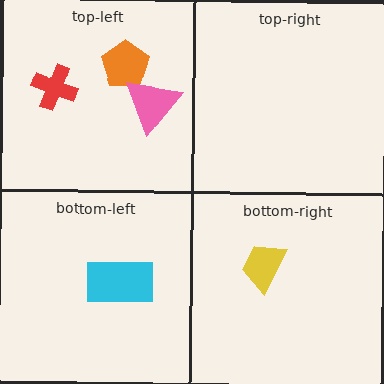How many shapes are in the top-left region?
3.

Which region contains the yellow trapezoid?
The bottom-right region.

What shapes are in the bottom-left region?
The cyan rectangle.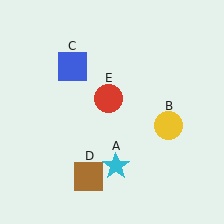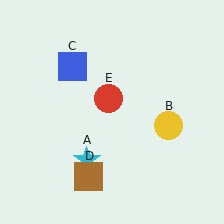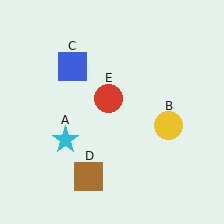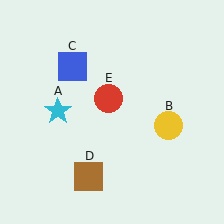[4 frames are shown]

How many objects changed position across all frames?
1 object changed position: cyan star (object A).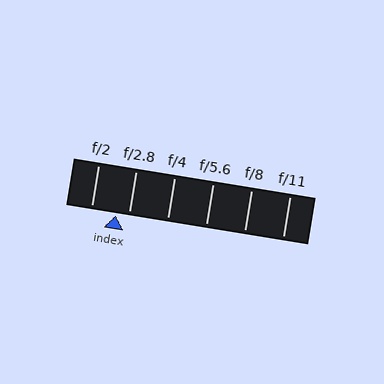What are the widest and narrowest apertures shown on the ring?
The widest aperture shown is f/2 and the narrowest is f/11.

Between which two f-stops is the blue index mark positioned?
The index mark is between f/2 and f/2.8.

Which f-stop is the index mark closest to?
The index mark is closest to f/2.8.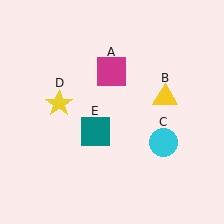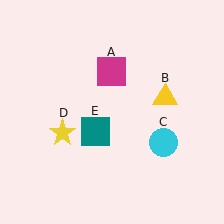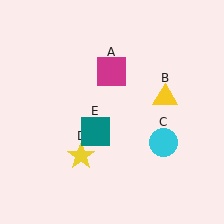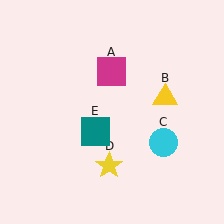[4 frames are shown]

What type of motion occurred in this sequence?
The yellow star (object D) rotated counterclockwise around the center of the scene.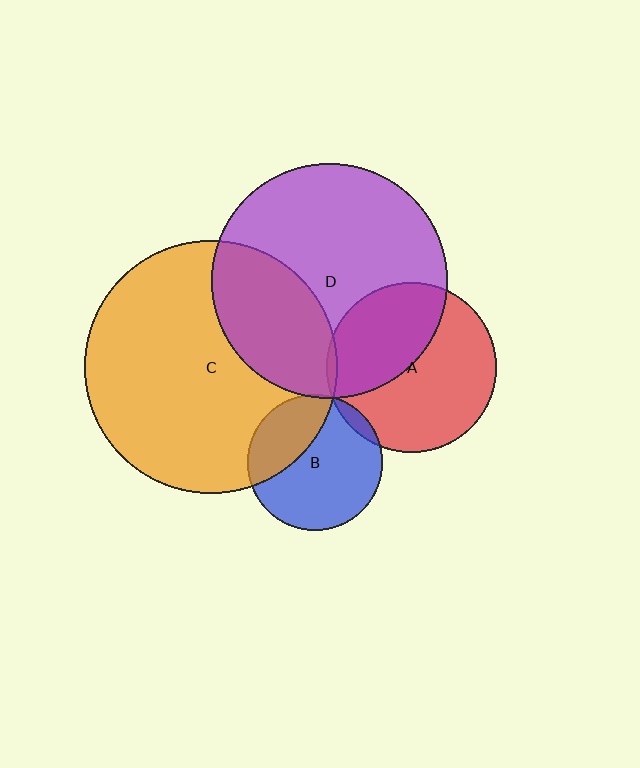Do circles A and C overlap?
Yes.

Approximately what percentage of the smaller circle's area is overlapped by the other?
Approximately 5%.